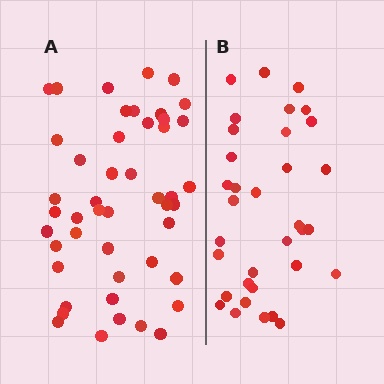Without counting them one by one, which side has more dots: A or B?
Region A (the left region) has more dots.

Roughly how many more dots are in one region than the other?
Region A has approximately 15 more dots than region B.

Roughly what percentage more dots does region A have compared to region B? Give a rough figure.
About 40% more.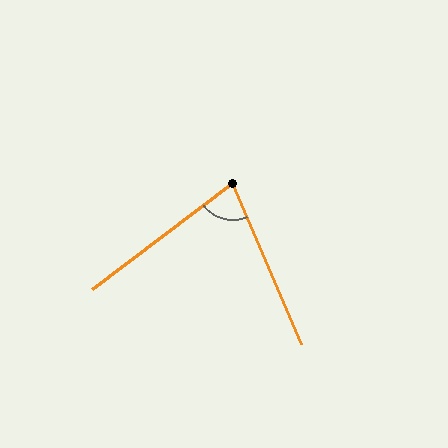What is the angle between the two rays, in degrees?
Approximately 76 degrees.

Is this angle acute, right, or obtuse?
It is acute.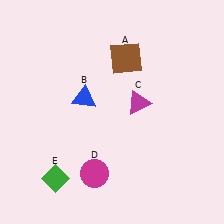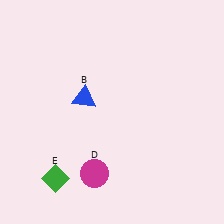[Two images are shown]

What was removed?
The magenta triangle (C), the brown square (A) were removed in Image 2.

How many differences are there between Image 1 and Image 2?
There are 2 differences between the two images.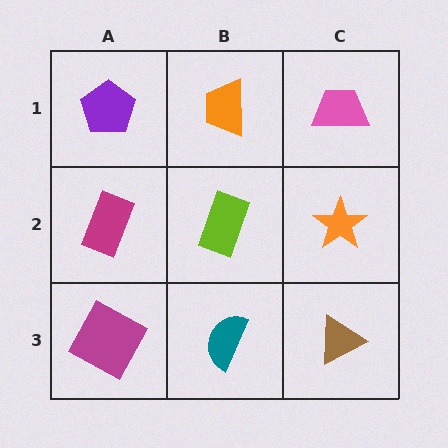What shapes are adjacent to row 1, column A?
A magenta rectangle (row 2, column A), an orange trapezoid (row 1, column B).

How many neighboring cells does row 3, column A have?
2.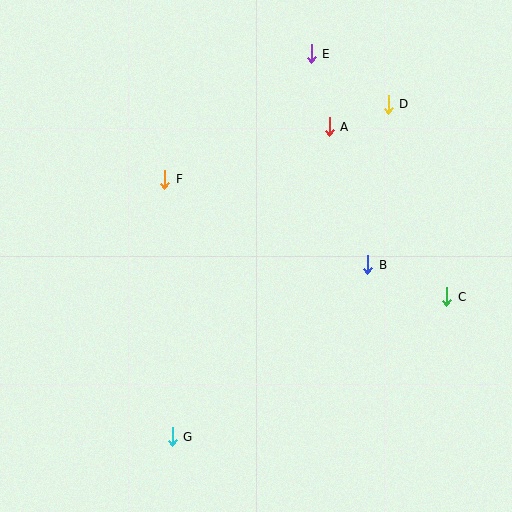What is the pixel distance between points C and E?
The distance between C and E is 278 pixels.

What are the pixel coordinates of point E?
Point E is at (311, 54).